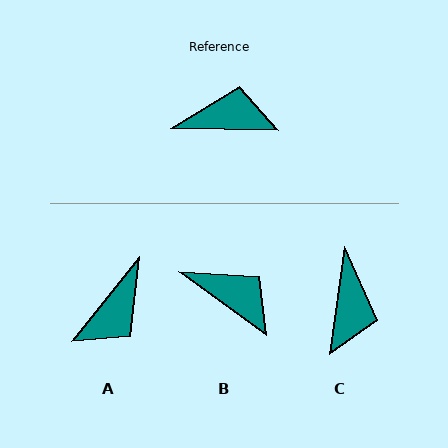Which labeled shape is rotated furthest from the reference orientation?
A, about 128 degrees away.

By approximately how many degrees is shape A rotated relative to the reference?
Approximately 128 degrees clockwise.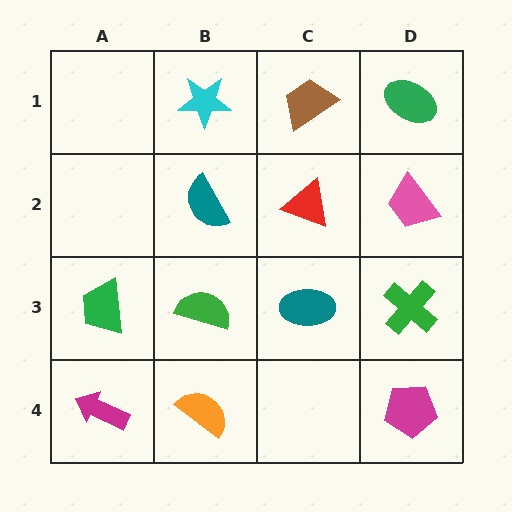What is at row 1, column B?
A cyan star.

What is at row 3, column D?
A green cross.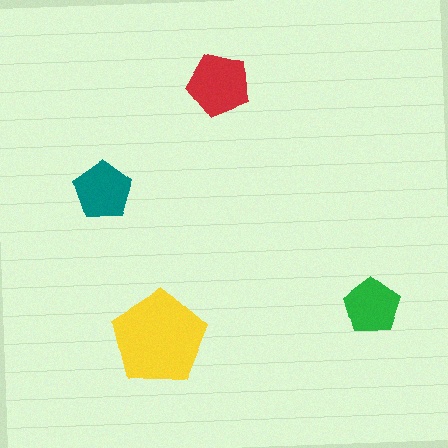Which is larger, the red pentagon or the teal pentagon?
The red one.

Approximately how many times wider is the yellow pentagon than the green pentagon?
About 1.5 times wider.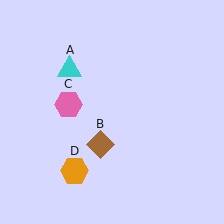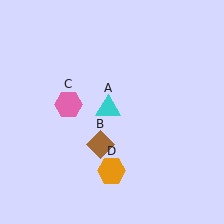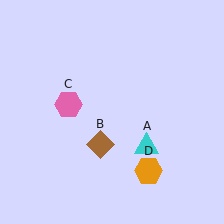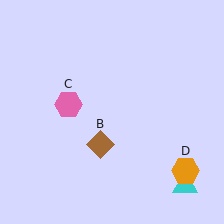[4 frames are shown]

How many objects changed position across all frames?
2 objects changed position: cyan triangle (object A), orange hexagon (object D).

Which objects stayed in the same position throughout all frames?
Brown diamond (object B) and pink hexagon (object C) remained stationary.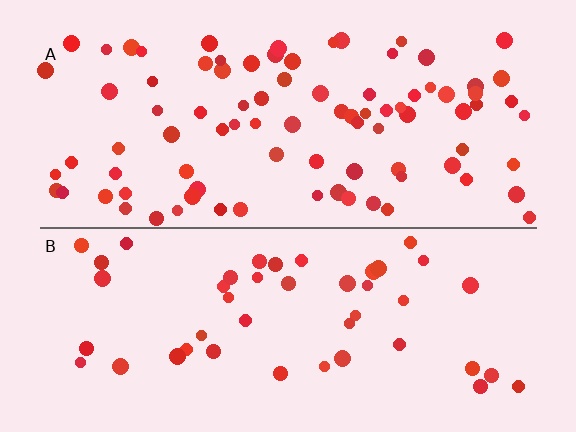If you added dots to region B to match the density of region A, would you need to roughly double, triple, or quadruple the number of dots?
Approximately double.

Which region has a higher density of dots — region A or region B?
A (the top).